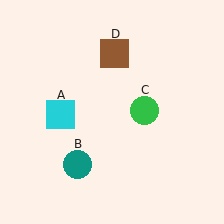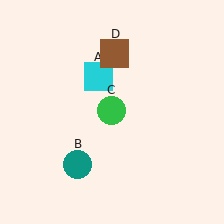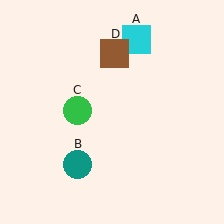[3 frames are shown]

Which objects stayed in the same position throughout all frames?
Teal circle (object B) and brown square (object D) remained stationary.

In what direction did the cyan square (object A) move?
The cyan square (object A) moved up and to the right.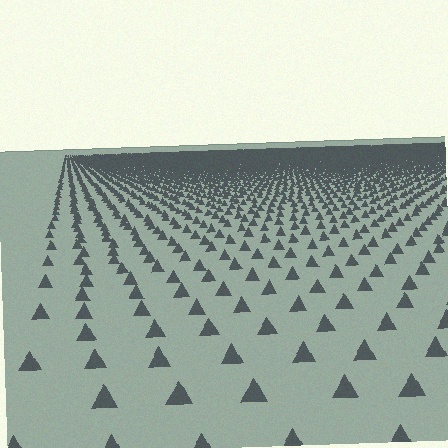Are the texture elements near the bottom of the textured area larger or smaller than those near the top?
Larger. Near the bottom, elements are closer to the viewer and appear at a bigger on-screen size.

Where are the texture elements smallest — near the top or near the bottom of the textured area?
Near the top.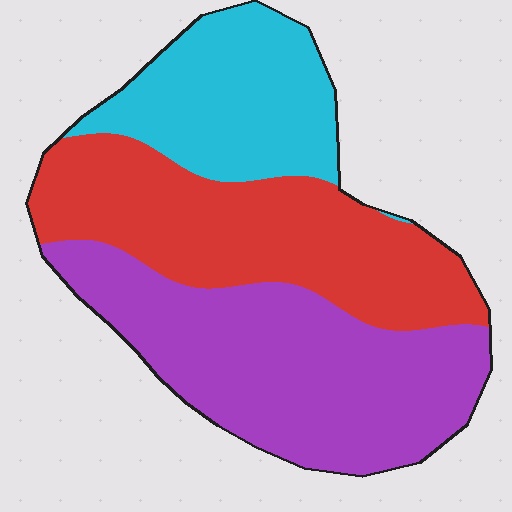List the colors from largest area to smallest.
From largest to smallest: purple, red, cyan.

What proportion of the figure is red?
Red takes up about three eighths (3/8) of the figure.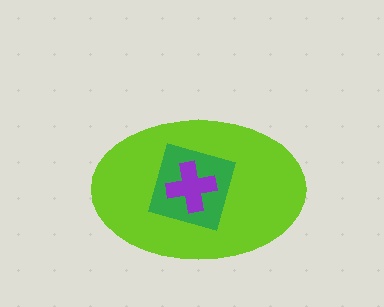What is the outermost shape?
The lime ellipse.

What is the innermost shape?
The purple cross.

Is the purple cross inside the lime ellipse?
Yes.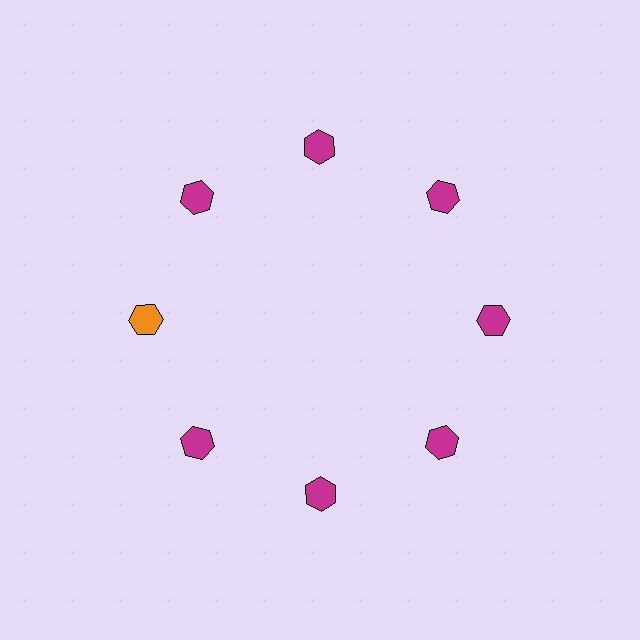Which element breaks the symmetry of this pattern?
The orange hexagon at roughly the 9 o'clock position breaks the symmetry. All other shapes are magenta hexagons.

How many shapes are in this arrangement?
There are 8 shapes arranged in a ring pattern.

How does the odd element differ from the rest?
It has a different color: orange instead of magenta.